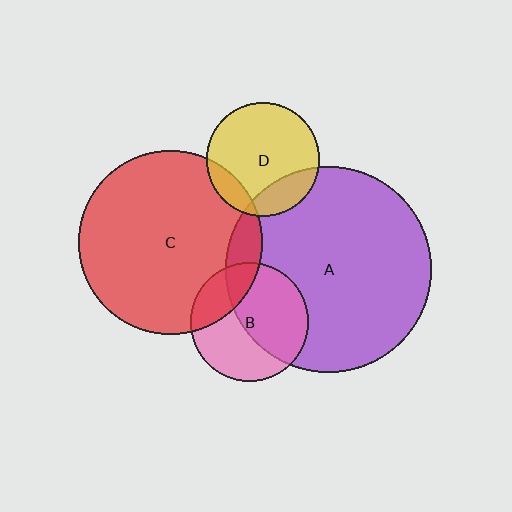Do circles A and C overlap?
Yes.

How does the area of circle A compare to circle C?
Approximately 1.3 times.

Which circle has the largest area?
Circle A (purple).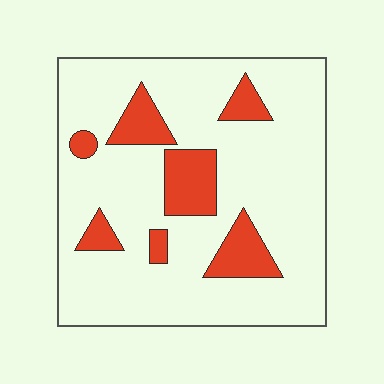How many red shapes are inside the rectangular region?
7.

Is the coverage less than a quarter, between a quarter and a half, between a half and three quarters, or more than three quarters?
Less than a quarter.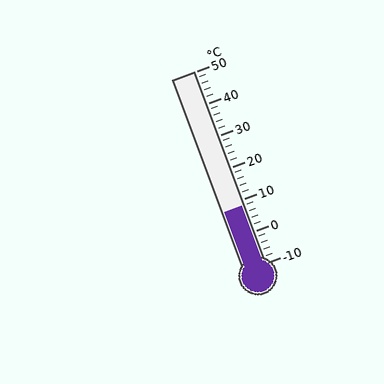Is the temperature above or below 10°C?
The temperature is below 10°C.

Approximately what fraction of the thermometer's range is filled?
The thermometer is filled to approximately 30% of its range.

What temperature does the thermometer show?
The thermometer shows approximately 8°C.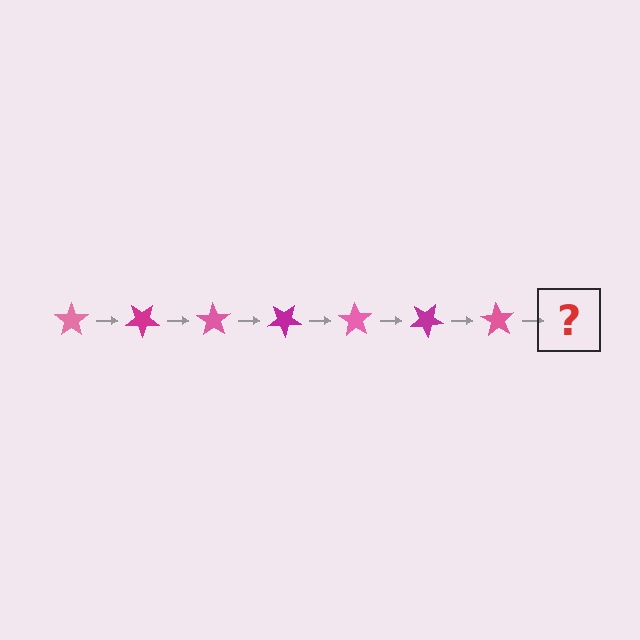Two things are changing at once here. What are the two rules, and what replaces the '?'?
The two rules are that it rotates 35 degrees each step and the color cycles through pink and magenta. The '?' should be a magenta star, rotated 245 degrees from the start.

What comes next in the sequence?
The next element should be a magenta star, rotated 245 degrees from the start.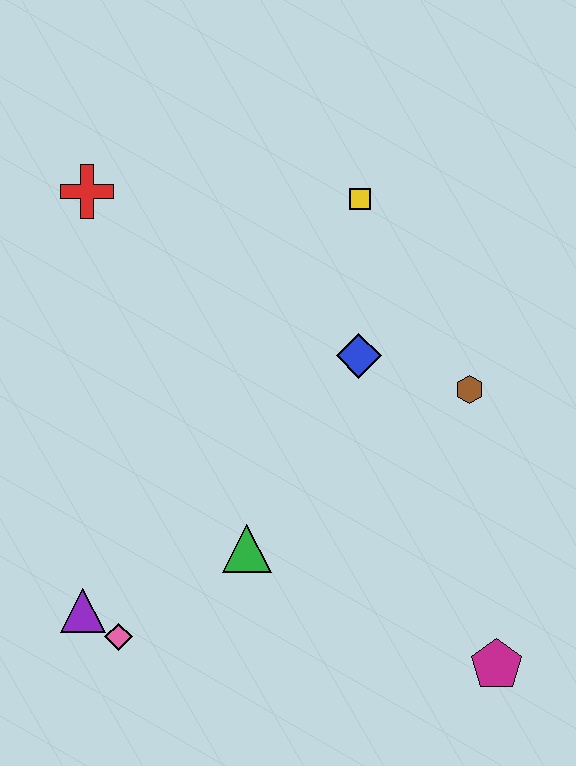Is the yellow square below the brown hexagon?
No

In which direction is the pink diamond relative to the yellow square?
The pink diamond is below the yellow square.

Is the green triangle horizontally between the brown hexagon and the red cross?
Yes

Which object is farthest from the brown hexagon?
The purple triangle is farthest from the brown hexagon.